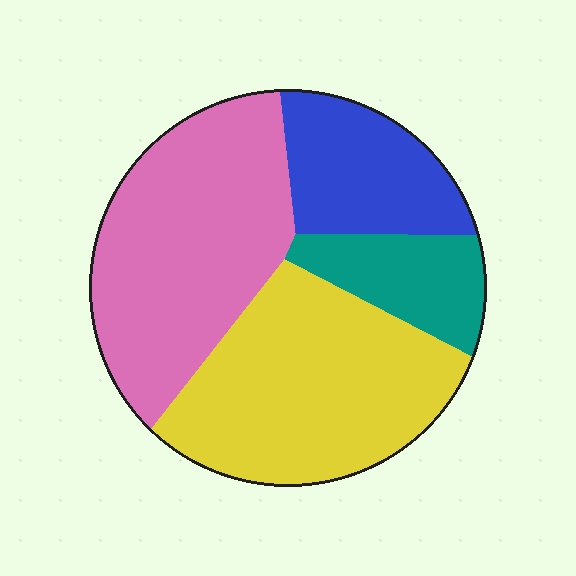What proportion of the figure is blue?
Blue covers 17% of the figure.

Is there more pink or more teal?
Pink.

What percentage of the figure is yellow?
Yellow covers around 35% of the figure.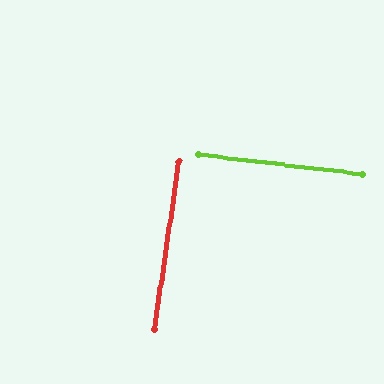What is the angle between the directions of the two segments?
Approximately 88 degrees.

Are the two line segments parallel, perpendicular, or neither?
Perpendicular — they meet at approximately 88°.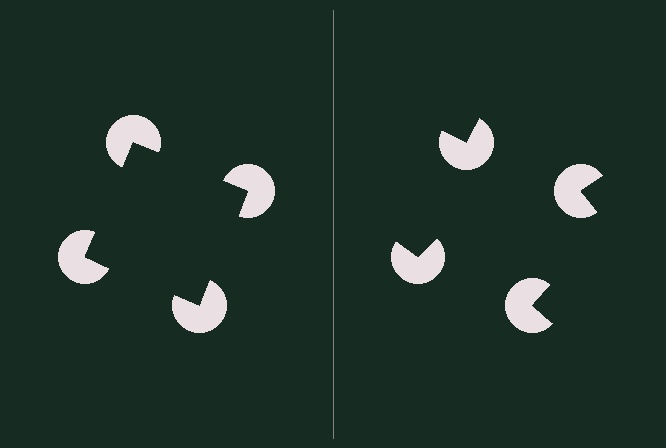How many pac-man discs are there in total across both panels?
8 — 4 on each side.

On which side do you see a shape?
An illusory square appears on the left side. On the right side the wedge cuts are rotated, so no coherent shape forms.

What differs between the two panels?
The pac-man discs are positioned identically on both sides; only the wedge orientations differ. On the left they align to a square; on the right they are misaligned.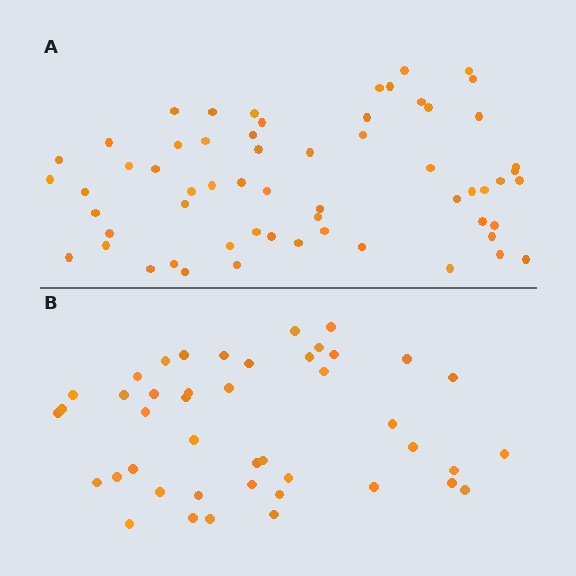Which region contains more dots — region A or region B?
Region A (the top region) has more dots.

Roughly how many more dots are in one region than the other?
Region A has approximately 15 more dots than region B.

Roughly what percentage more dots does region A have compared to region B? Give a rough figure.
About 35% more.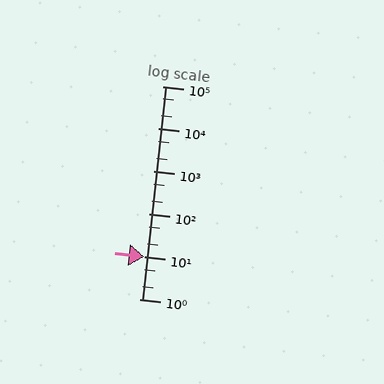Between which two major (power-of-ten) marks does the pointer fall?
The pointer is between 10 and 100.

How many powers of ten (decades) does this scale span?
The scale spans 5 decades, from 1 to 100000.